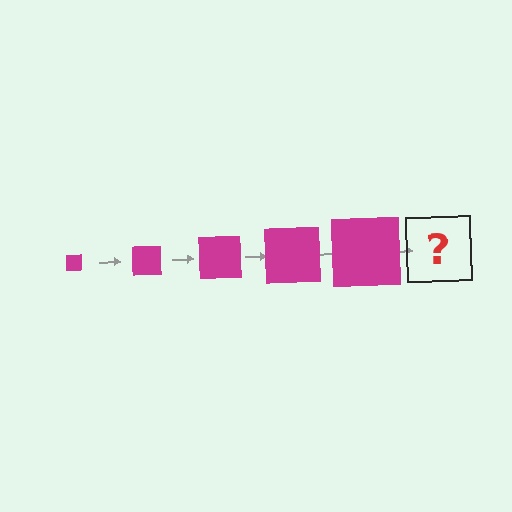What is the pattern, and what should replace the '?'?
The pattern is that the square gets progressively larger each step. The '?' should be a magenta square, larger than the previous one.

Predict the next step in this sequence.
The next step is a magenta square, larger than the previous one.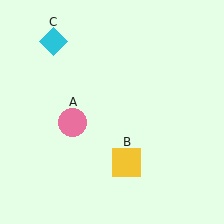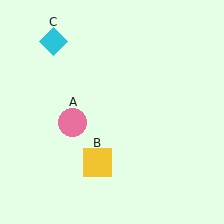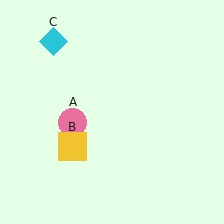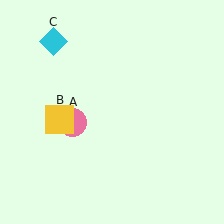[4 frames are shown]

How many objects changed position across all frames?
1 object changed position: yellow square (object B).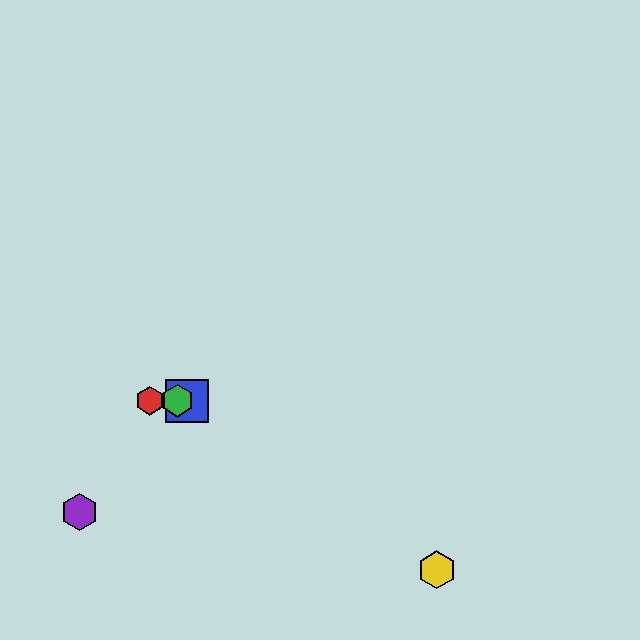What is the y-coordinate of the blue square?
The blue square is at y≈401.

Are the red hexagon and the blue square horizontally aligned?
Yes, both are at y≈401.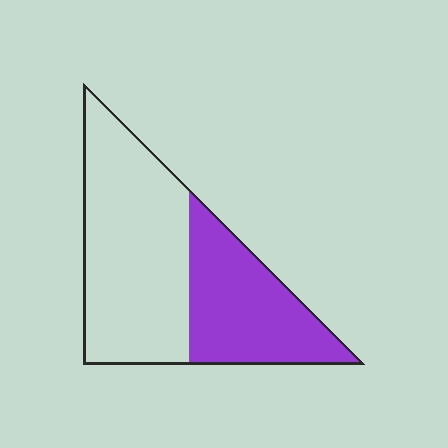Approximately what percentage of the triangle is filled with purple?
Approximately 40%.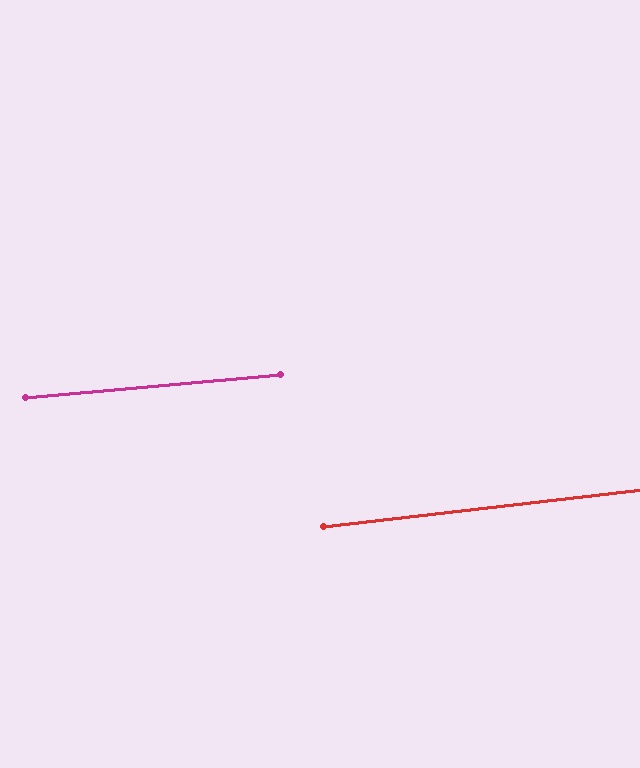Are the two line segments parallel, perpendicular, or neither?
Parallel — their directions differ by only 1.6°.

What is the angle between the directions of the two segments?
Approximately 2 degrees.